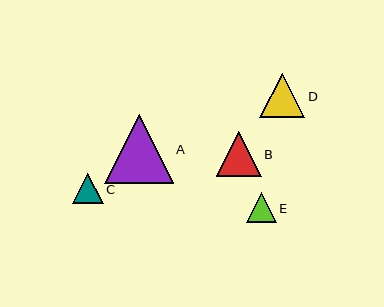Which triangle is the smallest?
Triangle E is the smallest with a size of approximately 30 pixels.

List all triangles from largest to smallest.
From largest to smallest: A, B, D, C, E.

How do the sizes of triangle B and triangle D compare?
Triangle B and triangle D are approximately the same size.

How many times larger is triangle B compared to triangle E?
Triangle B is approximately 1.5 times the size of triangle E.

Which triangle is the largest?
Triangle A is the largest with a size of approximately 69 pixels.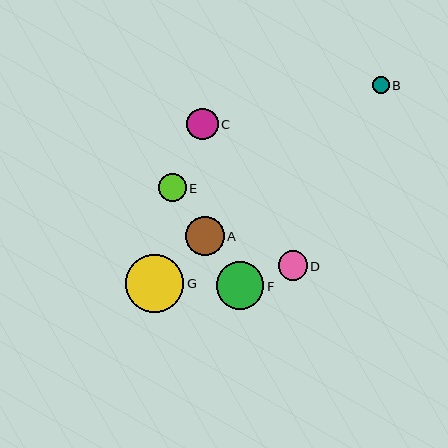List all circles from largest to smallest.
From largest to smallest: G, F, A, C, D, E, B.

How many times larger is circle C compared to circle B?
Circle C is approximately 1.8 times the size of circle B.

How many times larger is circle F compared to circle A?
Circle F is approximately 1.2 times the size of circle A.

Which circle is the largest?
Circle G is the largest with a size of approximately 58 pixels.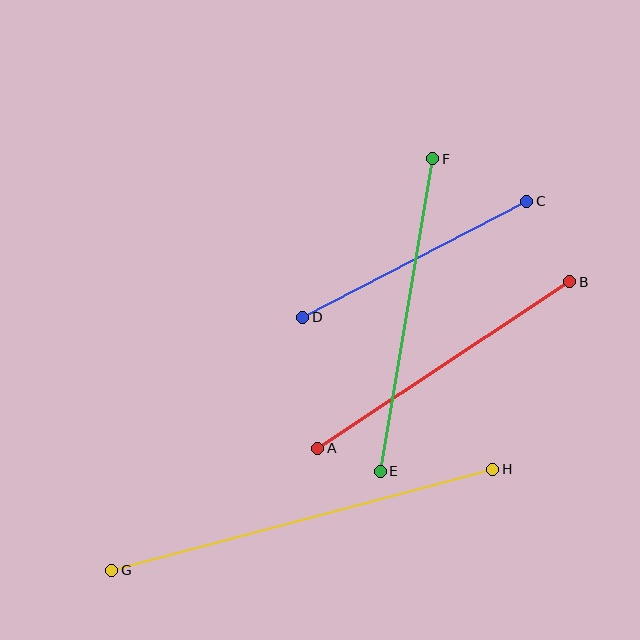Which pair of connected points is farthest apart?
Points G and H are farthest apart.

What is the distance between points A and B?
The distance is approximately 302 pixels.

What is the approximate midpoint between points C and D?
The midpoint is at approximately (415, 259) pixels.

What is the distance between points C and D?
The distance is approximately 252 pixels.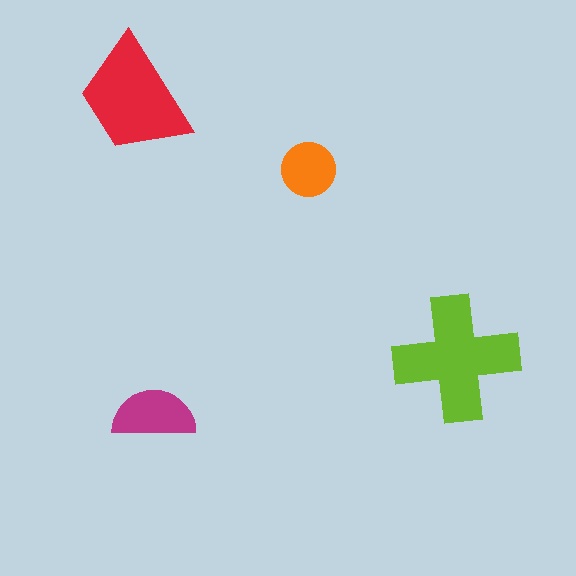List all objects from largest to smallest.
The lime cross, the red trapezoid, the magenta semicircle, the orange circle.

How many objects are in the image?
There are 4 objects in the image.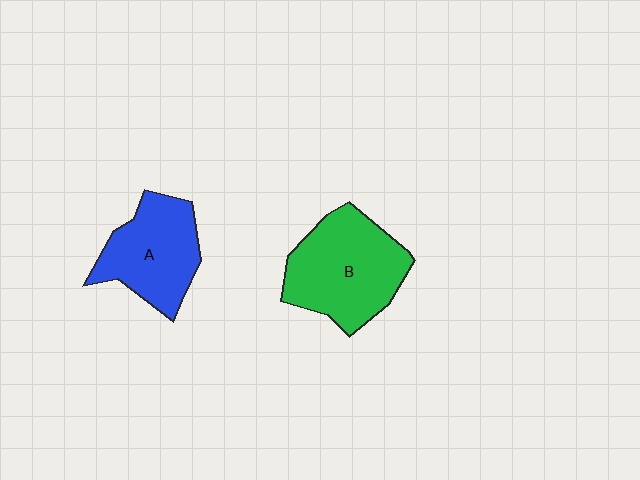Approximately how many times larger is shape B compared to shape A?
Approximately 1.2 times.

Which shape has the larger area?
Shape B (green).